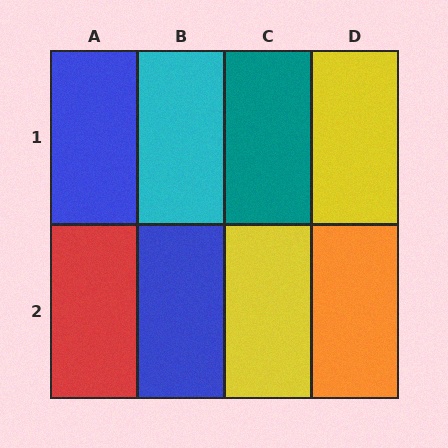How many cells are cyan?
1 cell is cyan.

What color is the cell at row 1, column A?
Blue.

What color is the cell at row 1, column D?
Yellow.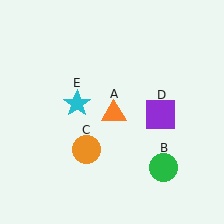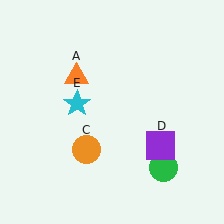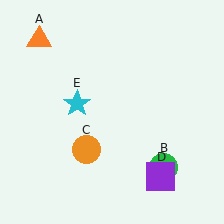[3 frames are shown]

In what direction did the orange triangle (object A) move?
The orange triangle (object A) moved up and to the left.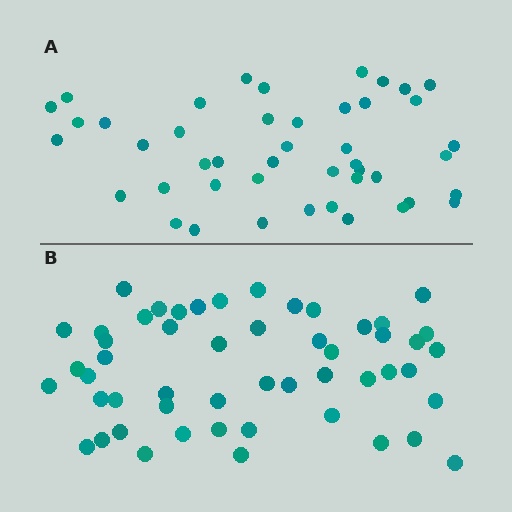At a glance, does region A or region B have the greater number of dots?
Region B (the bottom region) has more dots.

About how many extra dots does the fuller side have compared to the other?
Region B has roughly 8 or so more dots than region A.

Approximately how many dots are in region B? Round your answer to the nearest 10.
About 50 dots. (The exact count is 52, which rounds to 50.)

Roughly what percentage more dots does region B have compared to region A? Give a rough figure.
About 15% more.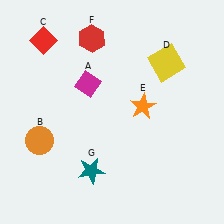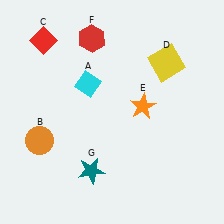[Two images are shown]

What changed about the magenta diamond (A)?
In Image 1, A is magenta. In Image 2, it changed to cyan.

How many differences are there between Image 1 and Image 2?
There is 1 difference between the two images.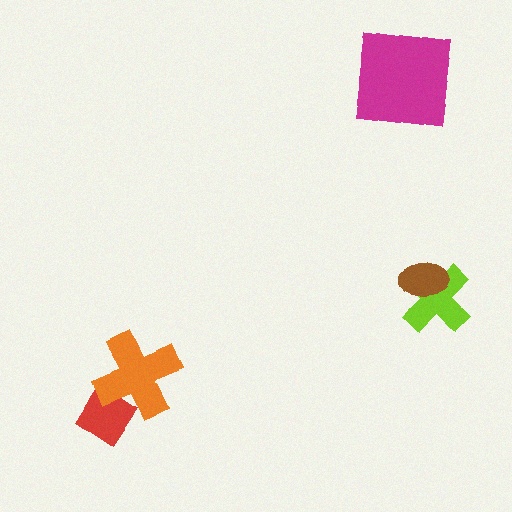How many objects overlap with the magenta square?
0 objects overlap with the magenta square.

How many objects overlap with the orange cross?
1 object overlaps with the orange cross.